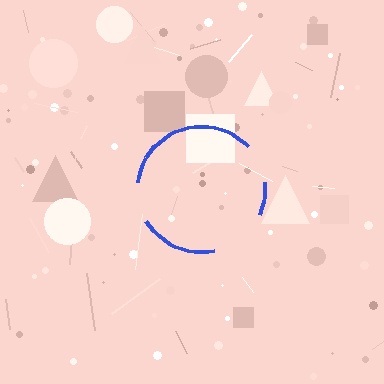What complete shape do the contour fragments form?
The contour fragments form a circle.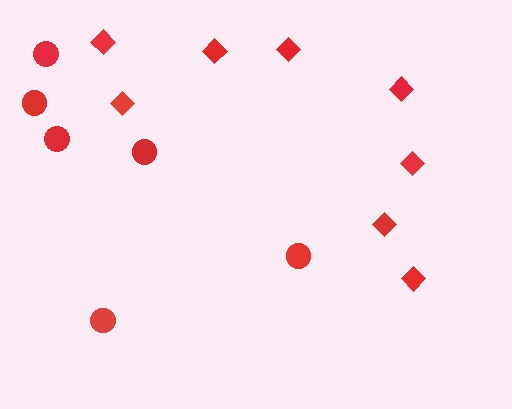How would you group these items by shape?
There are 2 groups: one group of diamonds (8) and one group of circles (6).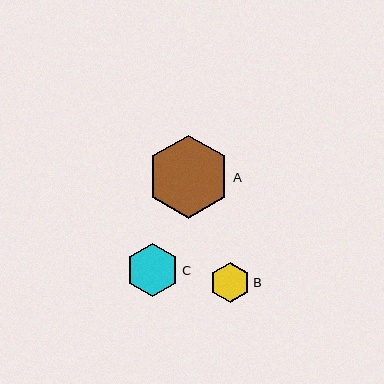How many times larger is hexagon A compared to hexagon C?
Hexagon A is approximately 1.6 times the size of hexagon C.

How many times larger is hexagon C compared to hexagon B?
Hexagon C is approximately 1.3 times the size of hexagon B.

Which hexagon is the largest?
Hexagon A is the largest with a size of approximately 83 pixels.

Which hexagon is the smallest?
Hexagon B is the smallest with a size of approximately 40 pixels.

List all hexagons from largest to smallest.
From largest to smallest: A, C, B.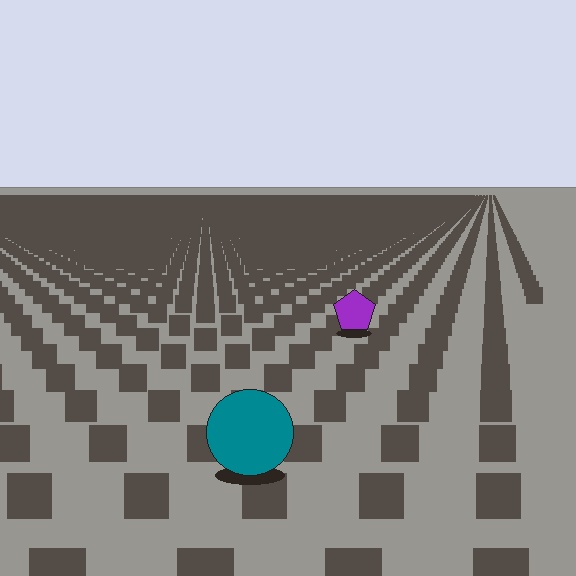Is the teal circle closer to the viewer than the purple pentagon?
Yes. The teal circle is closer — you can tell from the texture gradient: the ground texture is coarser near it.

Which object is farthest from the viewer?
The purple pentagon is farthest from the viewer. It appears smaller and the ground texture around it is denser.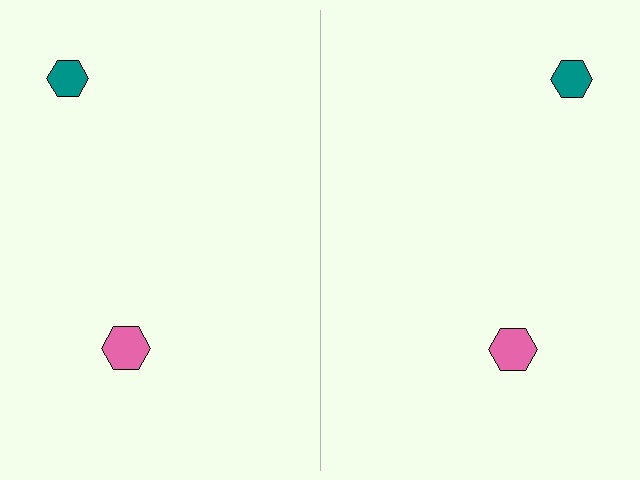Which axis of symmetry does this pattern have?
The pattern has a vertical axis of symmetry running through the center of the image.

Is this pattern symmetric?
Yes, this pattern has bilateral (reflection) symmetry.